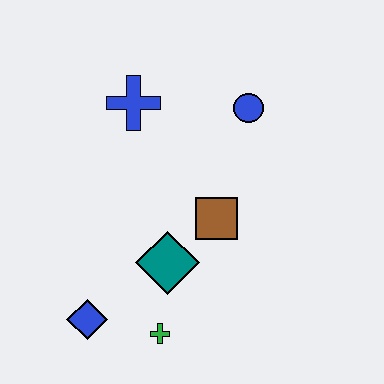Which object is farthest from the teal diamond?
The blue circle is farthest from the teal diamond.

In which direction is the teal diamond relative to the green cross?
The teal diamond is above the green cross.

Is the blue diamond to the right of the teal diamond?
No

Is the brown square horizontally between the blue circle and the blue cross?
Yes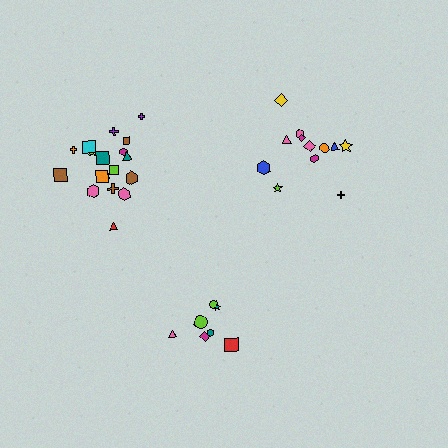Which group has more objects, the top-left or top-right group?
The top-left group.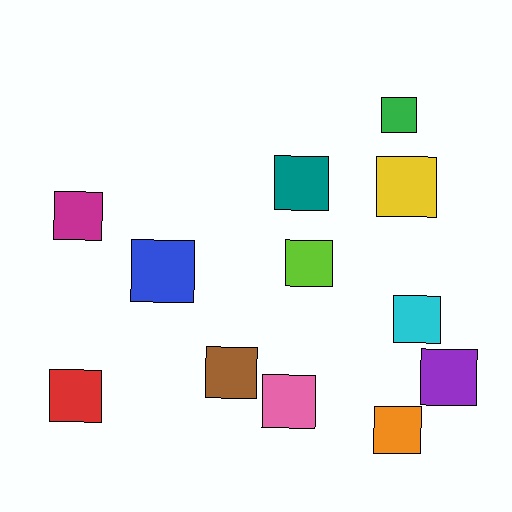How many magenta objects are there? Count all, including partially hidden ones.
There is 1 magenta object.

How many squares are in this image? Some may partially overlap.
There are 12 squares.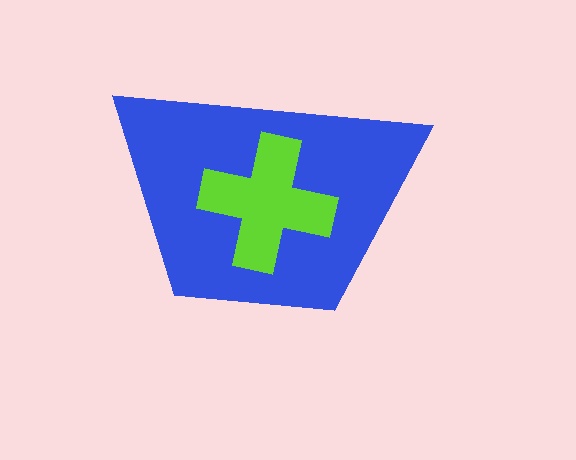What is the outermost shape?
The blue trapezoid.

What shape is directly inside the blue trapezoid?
The lime cross.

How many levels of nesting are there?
2.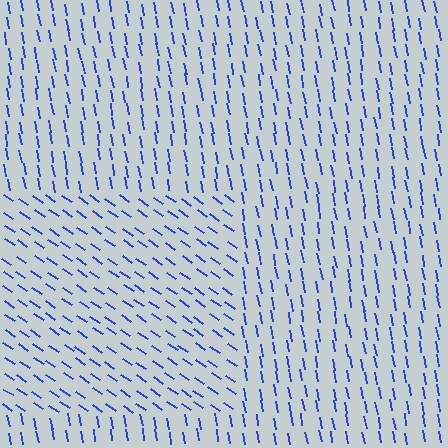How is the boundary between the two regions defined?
The boundary is defined purely by a change in line orientation (approximately 45 degrees difference). All lines are the same color and thickness.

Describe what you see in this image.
The image is filled with small blue line segments. A rectangle region in the image has lines oriented differently from the surrounding lines, creating a visible texture boundary.